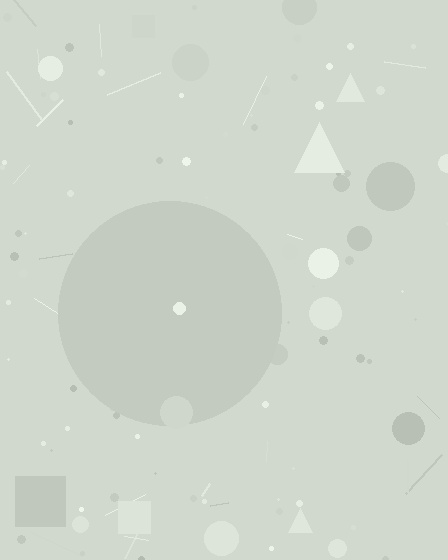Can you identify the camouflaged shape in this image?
The camouflaged shape is a circle.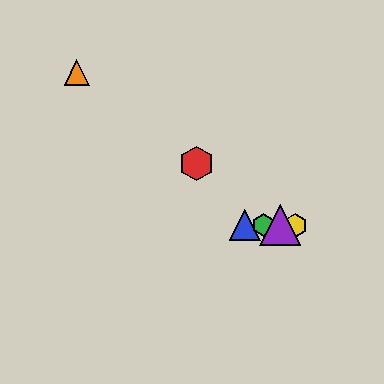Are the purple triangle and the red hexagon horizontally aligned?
No, the purple triangle is at y≈225 and the red hexagon is at y≈163.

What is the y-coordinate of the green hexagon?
The green hexagon is at y≈225.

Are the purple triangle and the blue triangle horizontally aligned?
Yes, both are at y≈225.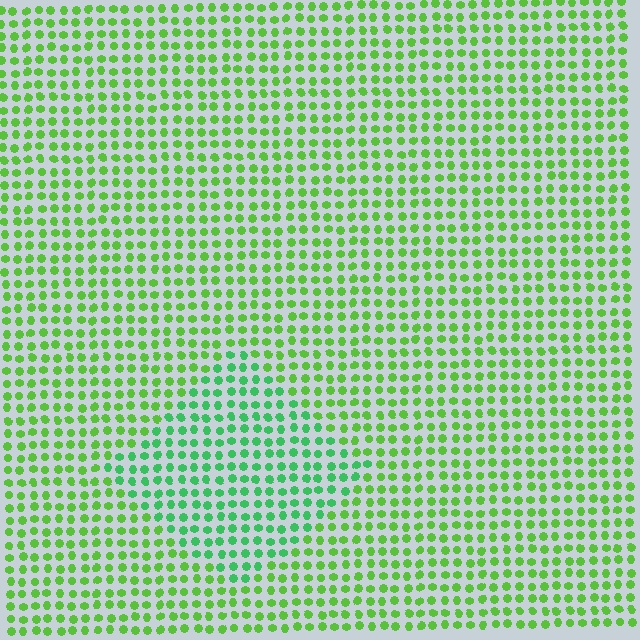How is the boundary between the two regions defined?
The boundary is defined purely by a slight shift in hue (about 31 degrees). Spacing, size, and orientation are identical on both sides.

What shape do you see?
I see a diamond.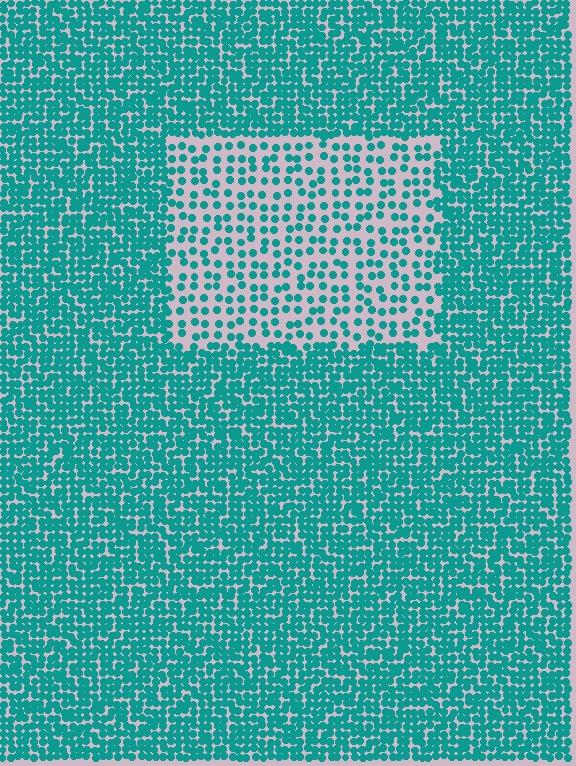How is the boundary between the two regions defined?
The boundary is defined by a change in element density (approximately 2.4x ratio). All elements are the same color, size, and shape.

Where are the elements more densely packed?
The elements are more densely packed outside the rectangle boundary.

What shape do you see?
I see a rectangle.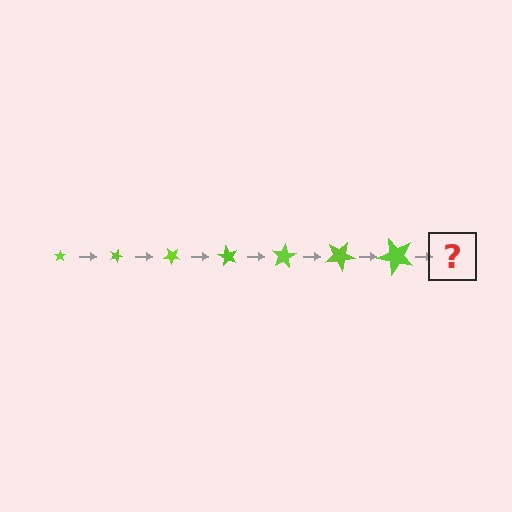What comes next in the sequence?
The next element should be a star, larger than the previous one and rotated 140 degrees from the start.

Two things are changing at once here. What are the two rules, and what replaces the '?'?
The two rules are that the star grows larger each step and it rotates 20 degrees each step. The '?' should be a star, larger than the previous one and rotated 140 degrees from the start.